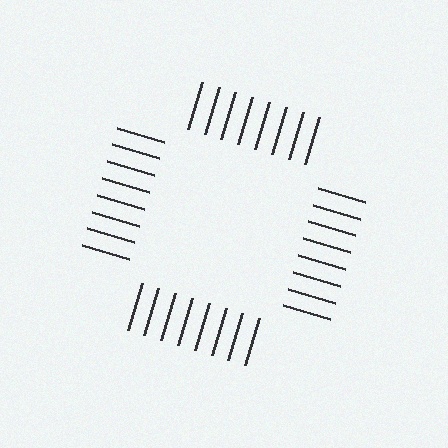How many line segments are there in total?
32 — 8 along each of the 4 edges.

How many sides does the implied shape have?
4 sides — the line-ends trace a square.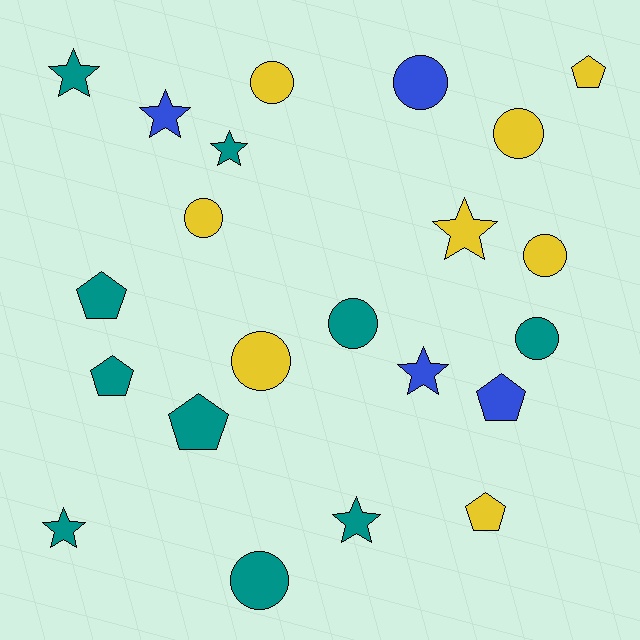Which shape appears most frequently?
Circle, with 9 objects.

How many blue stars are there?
There are 2 blue stars.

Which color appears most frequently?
Teal, with 10 objects.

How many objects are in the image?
There are 22 objects.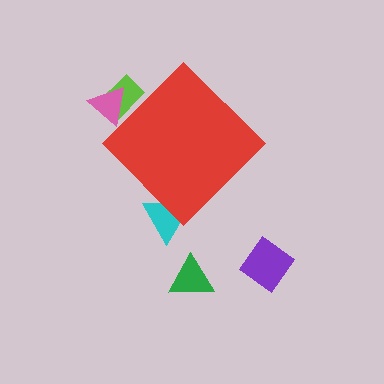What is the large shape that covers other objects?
A red diamond.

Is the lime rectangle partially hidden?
Yes, the lime rectangle is partially hidden behind the red diamond.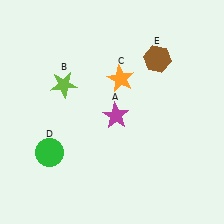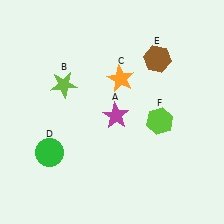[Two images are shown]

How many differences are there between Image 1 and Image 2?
There is 1 difference between the two images.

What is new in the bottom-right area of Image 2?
A lime hexagon (F) was added in the bottom-right area of Image 2.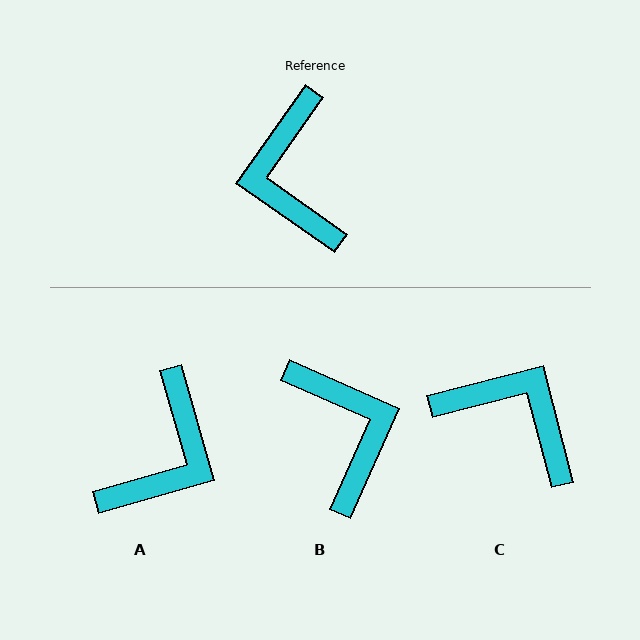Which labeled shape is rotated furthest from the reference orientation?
B, about 169 degrees away.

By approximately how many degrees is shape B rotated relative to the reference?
Approximately 169 degrees clockwise.